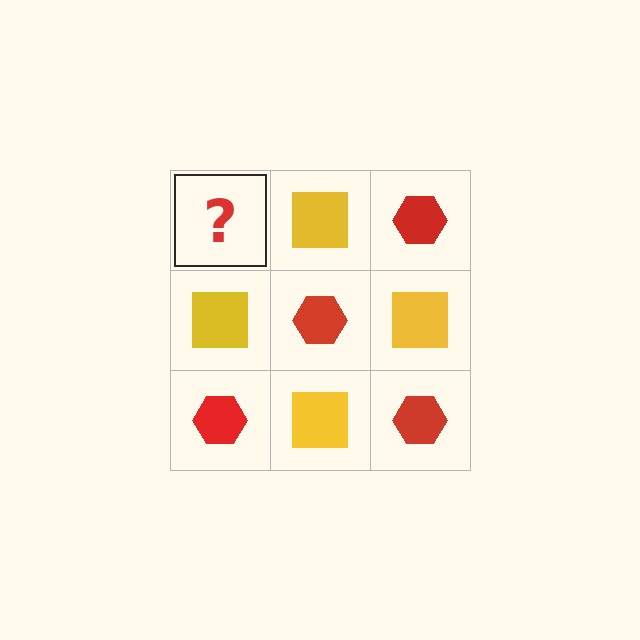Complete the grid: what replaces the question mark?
The question mark should be replaced with a red hexagon.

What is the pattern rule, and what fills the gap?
The rule is that it alternates red hexagon and yellow square in a checkerboard pattern. The gap should be filled with a red hexagon.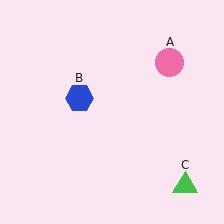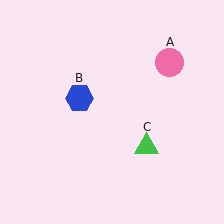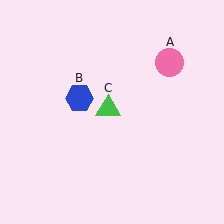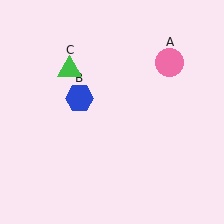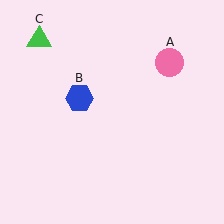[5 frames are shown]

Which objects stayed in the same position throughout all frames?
Pink circle (object A) and blue hexagon (object B) remained stationary.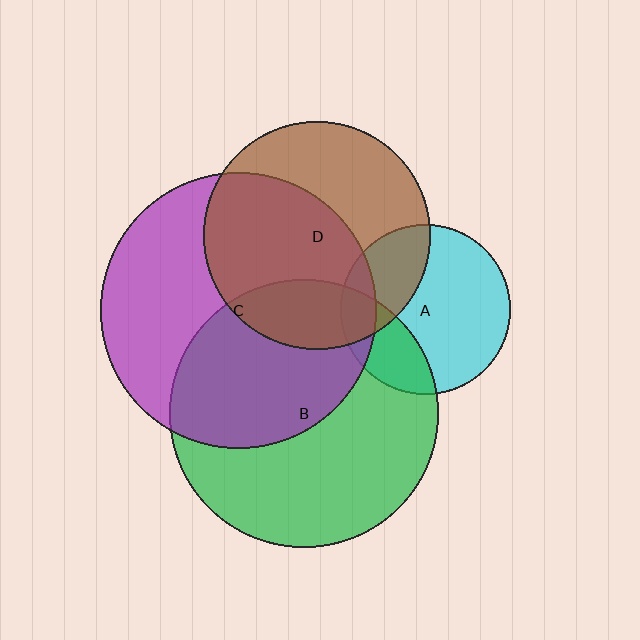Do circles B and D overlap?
Yes.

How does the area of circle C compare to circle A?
Approximately 2.6 times.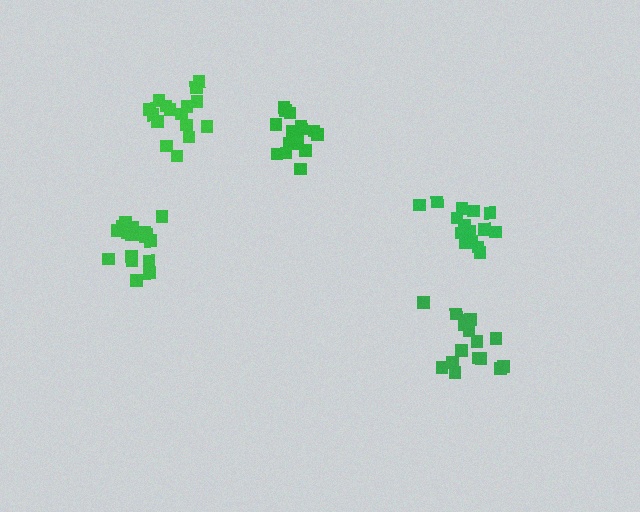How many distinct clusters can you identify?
There are 5 distinct clusters.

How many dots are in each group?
Group 1: 16 dots, Group 2: 19 dots, Group 3: 15 dots, Group 4: 16 dots, Group 5: 16 dots (82 total).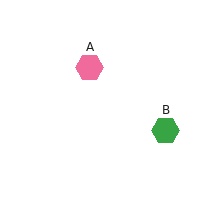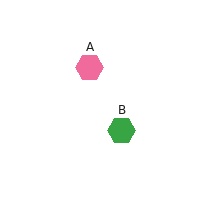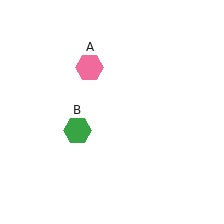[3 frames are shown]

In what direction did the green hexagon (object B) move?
The green hexagon (object B) moved left.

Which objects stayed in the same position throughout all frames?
Pink hexagon (object A) remained stationary.